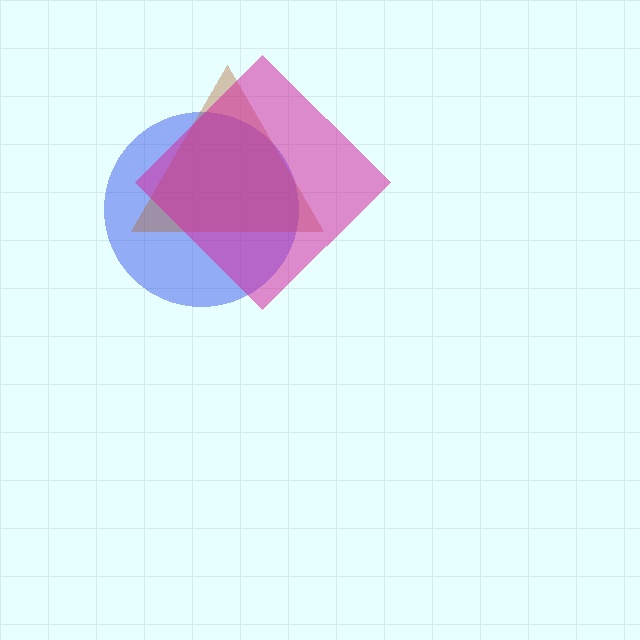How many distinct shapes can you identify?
There are 3 distinct shapes: a blue circle, a brown triangle, a magenta diamond.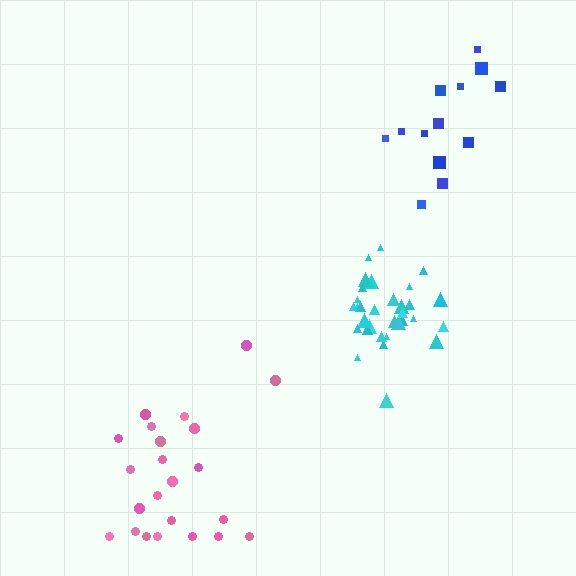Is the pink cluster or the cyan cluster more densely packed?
Cyan.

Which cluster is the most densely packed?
Cyan.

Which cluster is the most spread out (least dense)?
Blue.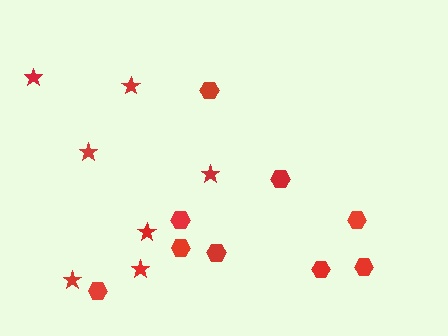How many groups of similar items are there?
There are 2 groups: one group of hexagons (9) and one group of stars (7).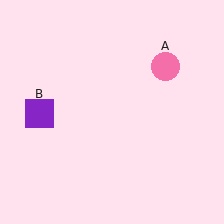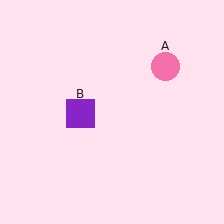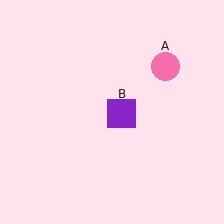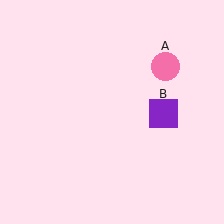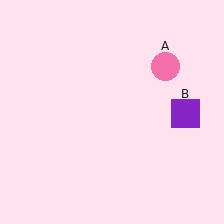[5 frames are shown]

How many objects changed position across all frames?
1 object changed position: purple square (object B).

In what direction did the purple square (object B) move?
The purple square (object B) moved right.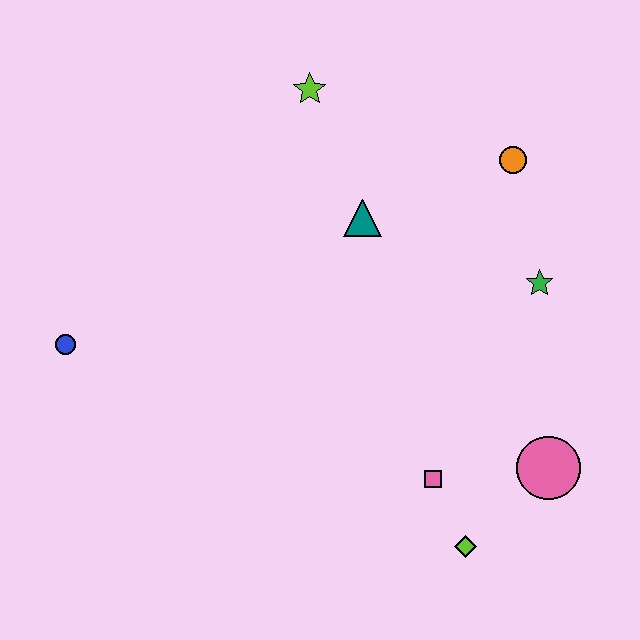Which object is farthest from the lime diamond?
The lime star is farthest from the lime diamond.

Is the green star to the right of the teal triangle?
Yes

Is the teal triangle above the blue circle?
Yes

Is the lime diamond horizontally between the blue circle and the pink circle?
Yes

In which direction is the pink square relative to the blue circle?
The pink square is to the right of the blue circle.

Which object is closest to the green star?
The orange circle is closest to the green star.